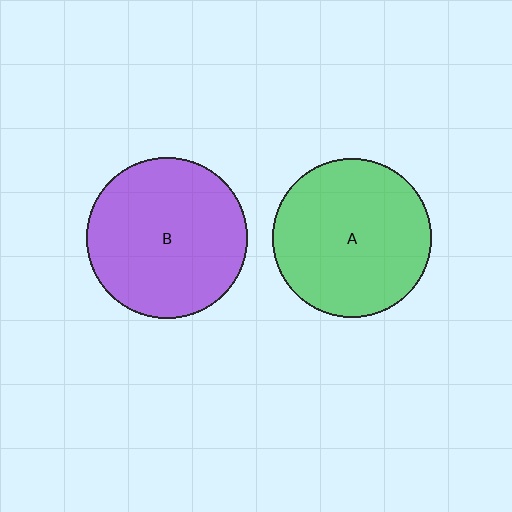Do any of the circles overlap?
No, none of the circles overlap.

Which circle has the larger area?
Circle B (purple).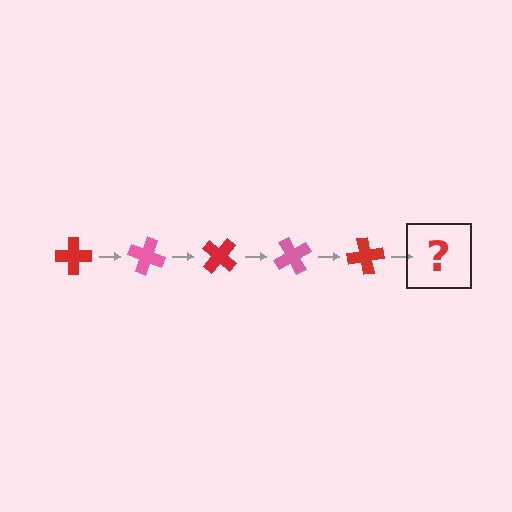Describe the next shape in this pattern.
It should be a pink cross, rotated 100 degrees from the start.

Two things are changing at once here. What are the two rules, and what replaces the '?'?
The two rules are that it rotates 20 degrees each step and the color cycles through red and pink. The '?' should be a pink cross, rotated 100 degrees from the start.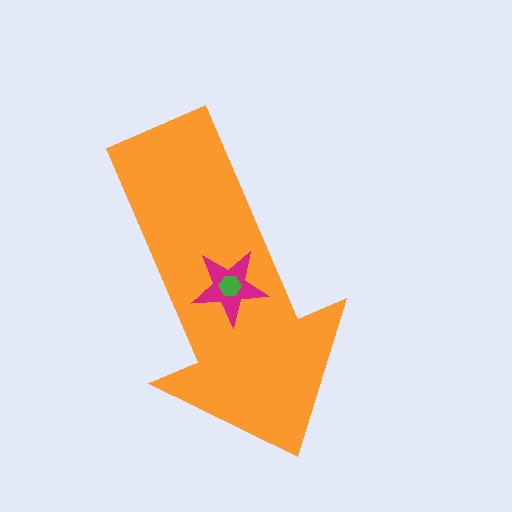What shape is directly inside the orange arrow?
The magenta star.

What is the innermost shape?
The green hexagon.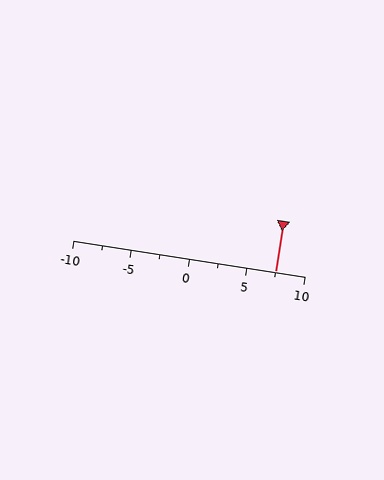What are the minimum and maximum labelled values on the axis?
The axis runs from -10 to 10.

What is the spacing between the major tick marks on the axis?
The major ticks are spaced 5 apart.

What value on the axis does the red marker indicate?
The marker indicates approximately 7.5.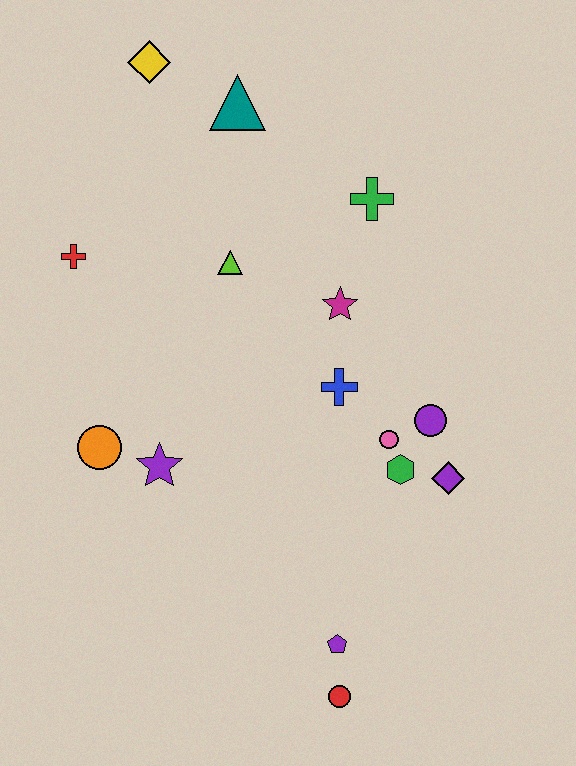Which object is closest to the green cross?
The magenta star is closest to the green cross.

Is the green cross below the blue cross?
No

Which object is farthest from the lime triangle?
The red circle is farthest from the lime triangle.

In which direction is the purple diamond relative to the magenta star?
The purple diamond is below the magenta star.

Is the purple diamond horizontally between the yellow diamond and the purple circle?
No